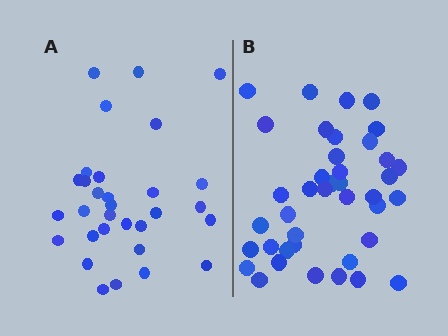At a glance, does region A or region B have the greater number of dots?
Region B (the right region) has more dots.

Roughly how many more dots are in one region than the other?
Region B has roughly 8 or so more dots than region A.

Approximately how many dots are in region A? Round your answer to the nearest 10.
About 30 dots. (The exact count is 31, which rounds to 30.)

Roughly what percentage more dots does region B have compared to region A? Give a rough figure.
About 30% more.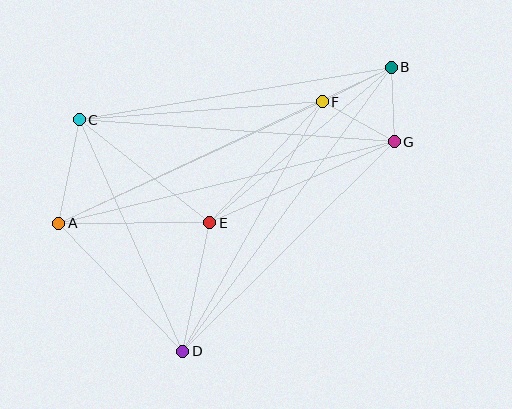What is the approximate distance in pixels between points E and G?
The distance between E and G is approximately 201 pixels.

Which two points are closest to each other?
Points B and G are closest to each other.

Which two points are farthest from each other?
Points A and B are farthest from each other.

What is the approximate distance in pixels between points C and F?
The distance between C and F is approximately 243 pixels.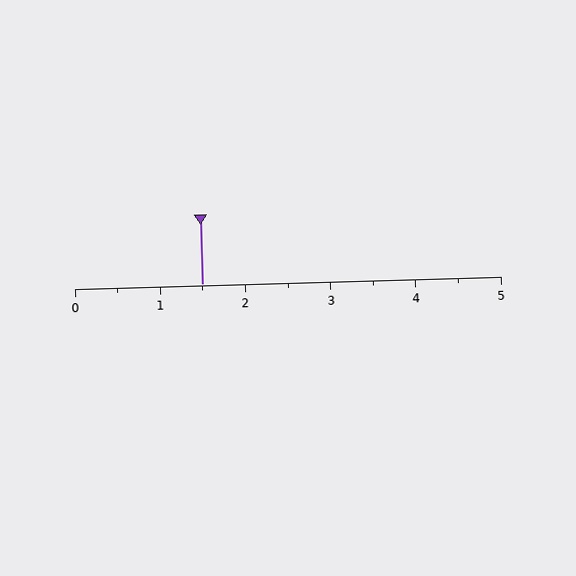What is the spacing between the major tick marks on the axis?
The major ticks are spaced 1 apart.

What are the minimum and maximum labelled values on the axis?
The axis runs from 0 to 5.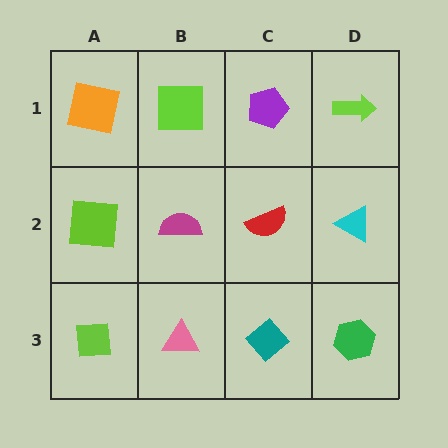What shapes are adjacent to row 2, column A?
An orange square (row 1, column A), a lime square (row 3, column A), a magenta semicircle (row 2, column B).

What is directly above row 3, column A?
A lime square.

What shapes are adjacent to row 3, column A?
A lime square (row 2, column A), a pink triangle (row 3, column B).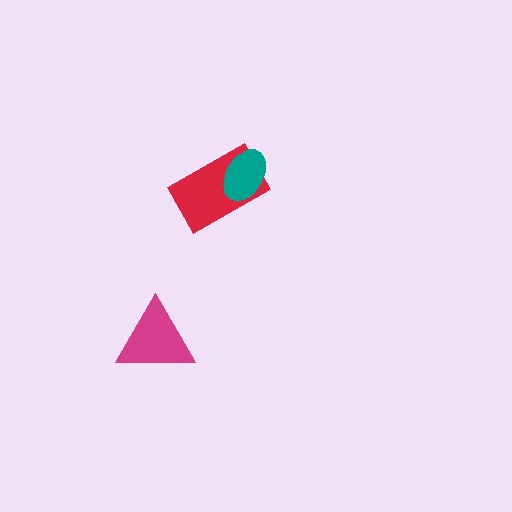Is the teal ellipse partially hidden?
No, no other shape covers it.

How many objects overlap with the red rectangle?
1 object overlaps with the red rectangle.